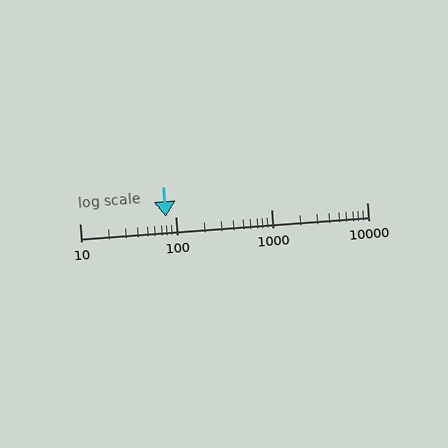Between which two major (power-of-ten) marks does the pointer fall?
The pointer is between 10 and 100.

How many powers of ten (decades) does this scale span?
The scale spans 3 decades, from 10 to 10000.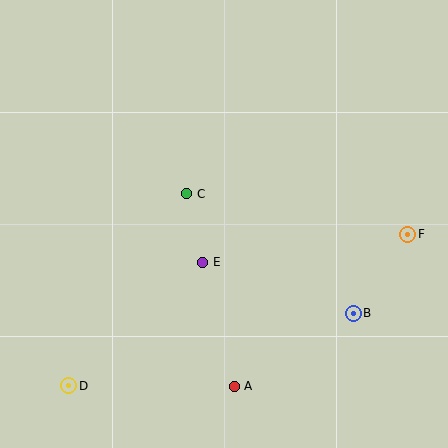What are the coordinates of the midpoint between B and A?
The midpoint between B and A is at (294, 350).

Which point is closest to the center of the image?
Point E at (202, 262) is closest to the center.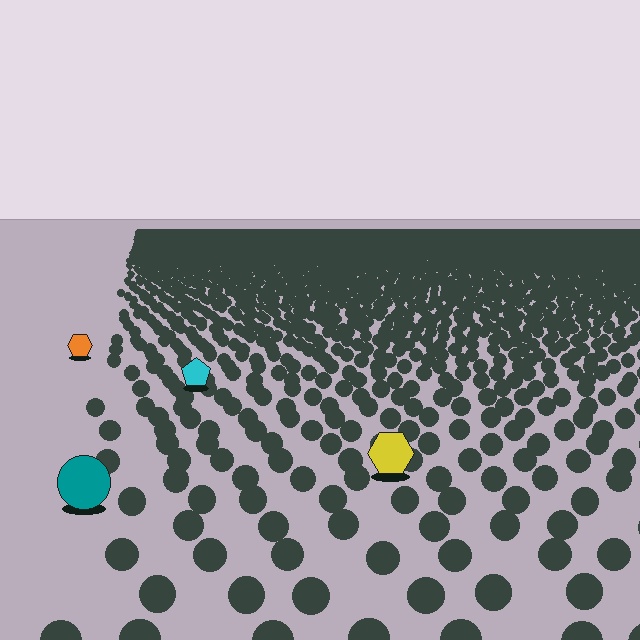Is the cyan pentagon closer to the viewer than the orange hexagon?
Yes. The cyan pentagon is closer — you can tell from the texture gradient: the ground texture is coarser near it.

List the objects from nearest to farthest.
From nearest to farthest: the teal circle, the yellow hexagon, the cyan pentagon, the orange hexagon.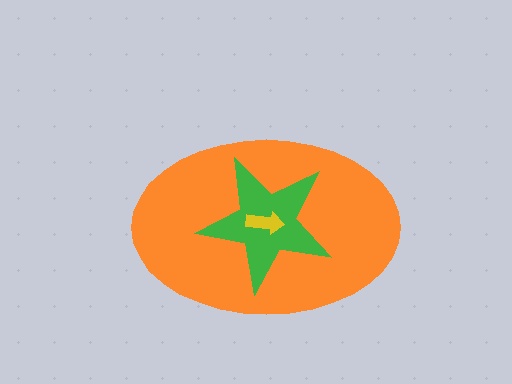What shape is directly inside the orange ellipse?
The green star.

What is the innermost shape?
The yellow arrow.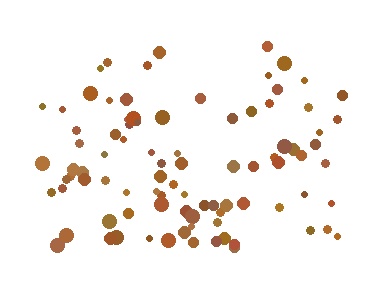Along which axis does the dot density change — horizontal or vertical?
Vertical.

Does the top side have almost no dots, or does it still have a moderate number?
Still a moderate number, just noticeably fewer than the bottom.